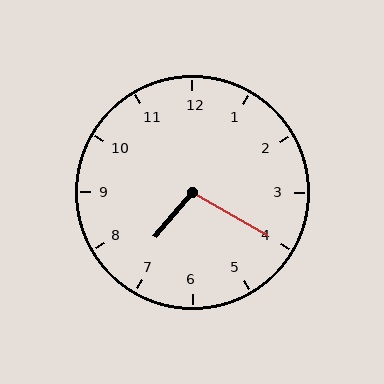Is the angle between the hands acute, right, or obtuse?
It is obtuse.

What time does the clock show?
7:20.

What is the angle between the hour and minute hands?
Approximately 100 degrees.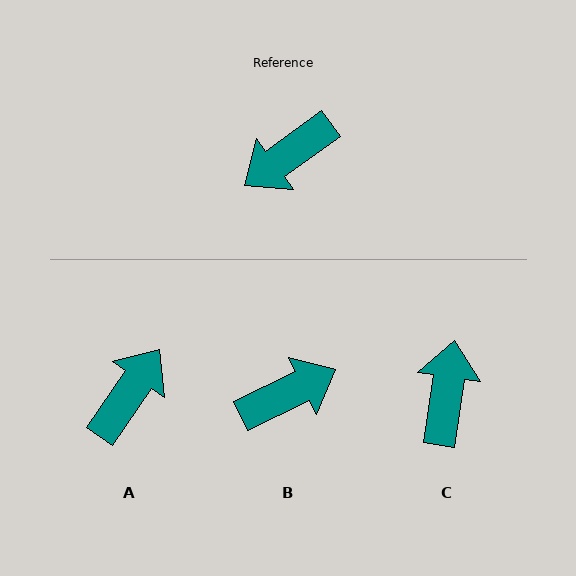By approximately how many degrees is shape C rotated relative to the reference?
Approximately 134 degrees clockwise.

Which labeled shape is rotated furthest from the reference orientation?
B, about 170 degrees away.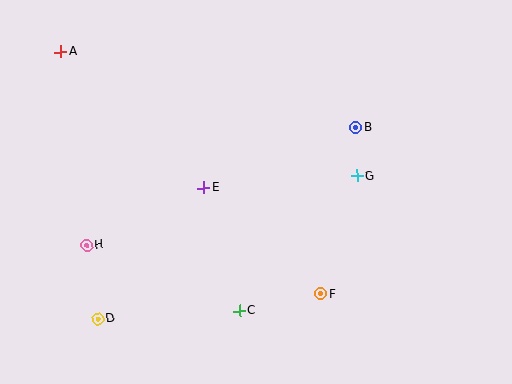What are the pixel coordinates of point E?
Point E is at (204, 188).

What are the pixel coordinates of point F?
Point F is at (321, 294).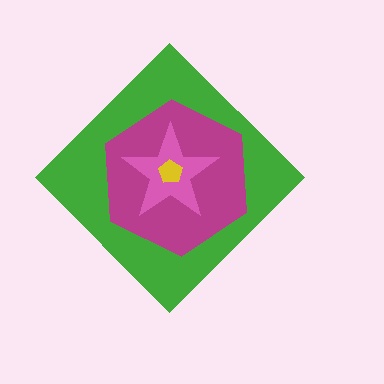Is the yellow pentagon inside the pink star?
Yes.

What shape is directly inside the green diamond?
The magenta hexagon.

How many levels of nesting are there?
4.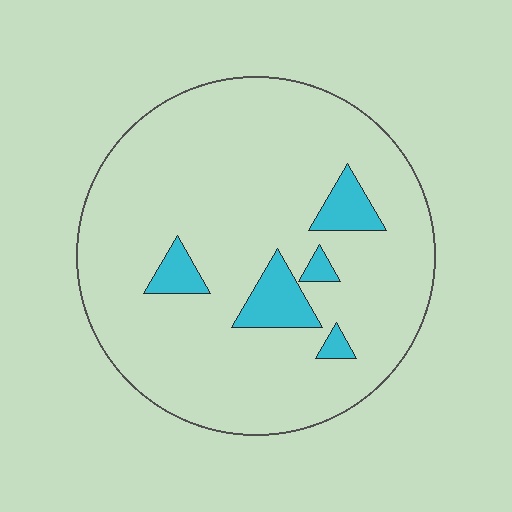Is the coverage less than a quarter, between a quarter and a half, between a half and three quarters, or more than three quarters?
Less than a quarter.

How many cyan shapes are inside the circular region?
5.